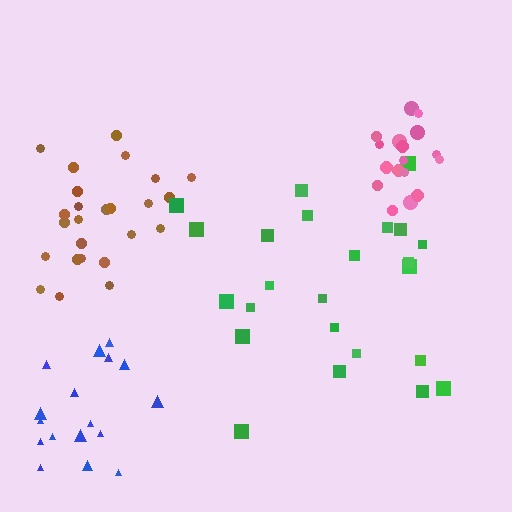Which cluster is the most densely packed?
Pink.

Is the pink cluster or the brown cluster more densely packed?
Pink.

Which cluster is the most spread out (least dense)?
Green.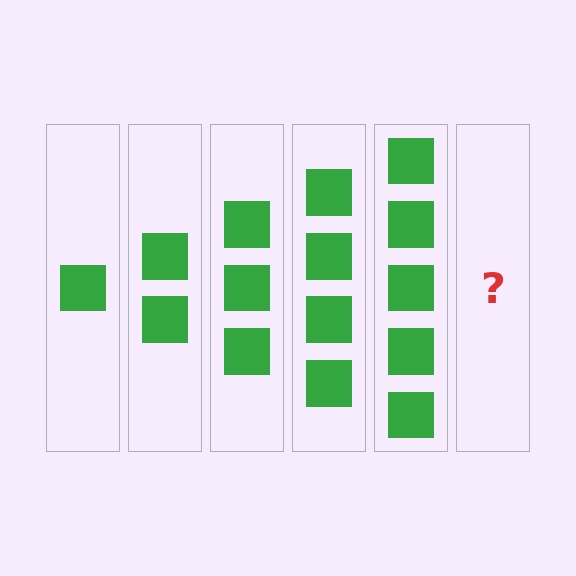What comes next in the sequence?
The next element should be 6 squares.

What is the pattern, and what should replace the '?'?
The pattern is that each step adds one more square. The '?' should be 6 squares.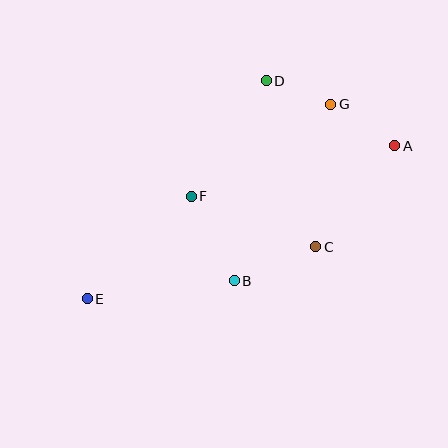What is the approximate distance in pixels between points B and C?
The distance between B and C is approximately 89 pixels.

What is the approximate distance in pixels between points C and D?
The distance between C and D is approximately 173 pixels.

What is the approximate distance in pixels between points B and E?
The distance between B and E is approximately 148 pixels.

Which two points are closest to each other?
Points D and G are closest to each other.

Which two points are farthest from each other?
Points A and E are farthest from each other.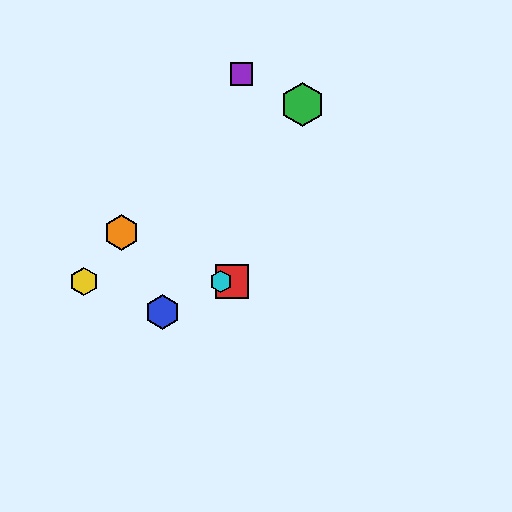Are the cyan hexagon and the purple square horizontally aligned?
No, the cyan hexagon is at y≈282 and the purple square is at y≈74.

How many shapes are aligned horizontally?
3 shapes (the red square, the yellow hexagon, the cyan hexagon) are aligned horizontally.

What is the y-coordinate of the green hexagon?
The green hexagon is at y≈105.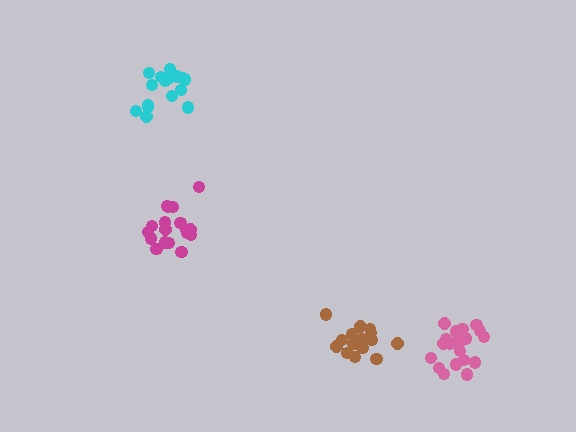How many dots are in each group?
Group 1: 16 dots, Group 2: 16 dots, Group 3: 20 dots, Group 4: 18 dots (70 total).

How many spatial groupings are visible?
There are 4 spatial groupings.